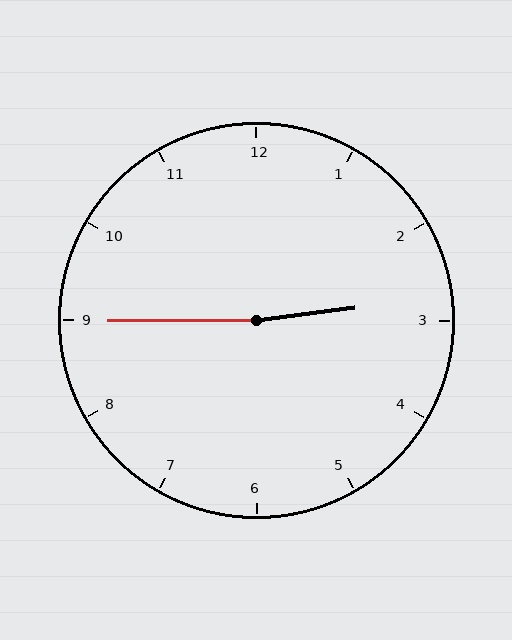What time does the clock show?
2:45.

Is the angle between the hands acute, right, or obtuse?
It is obtuse.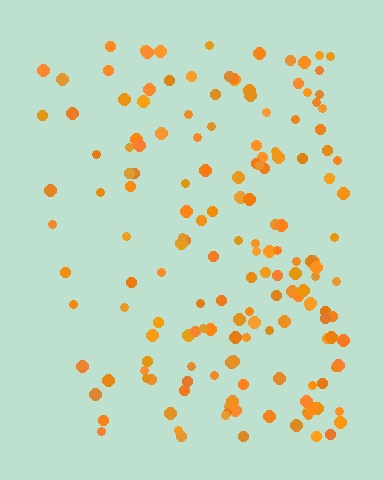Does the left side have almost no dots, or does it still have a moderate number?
Still a moderate number, just noticeably fewer than the right.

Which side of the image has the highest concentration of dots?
The right.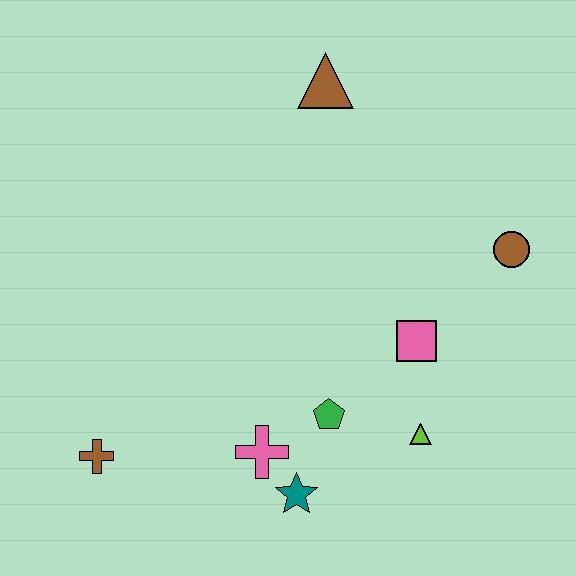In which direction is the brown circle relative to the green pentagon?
The brown circle is to the right of the green pentagon.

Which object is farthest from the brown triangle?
The brown cross is farthest from the brown triangle.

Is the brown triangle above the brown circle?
Yes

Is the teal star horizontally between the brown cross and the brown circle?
Yes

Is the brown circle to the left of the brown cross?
No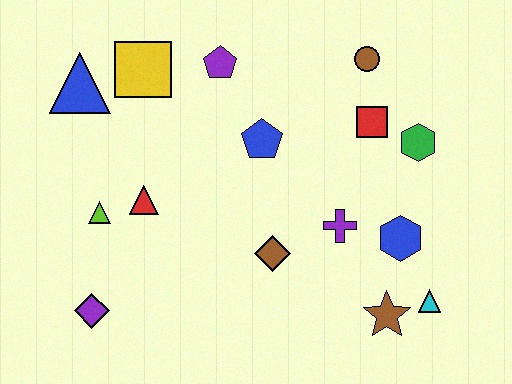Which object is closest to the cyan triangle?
The brown star is closest to the cyan triangle.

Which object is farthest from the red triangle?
The cyan triangle is farthest from the red triangle.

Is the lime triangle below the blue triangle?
Yes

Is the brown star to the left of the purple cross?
No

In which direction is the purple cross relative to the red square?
The purple cross is below the red square.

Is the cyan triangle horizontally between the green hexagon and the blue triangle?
No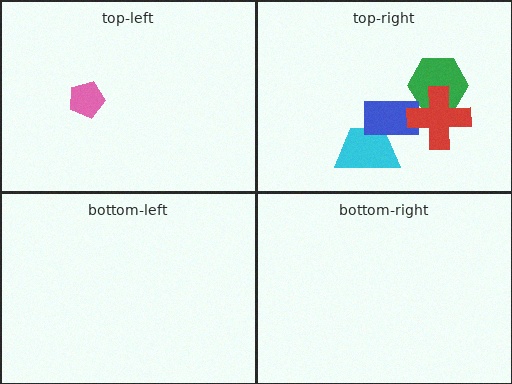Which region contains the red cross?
The top-right region.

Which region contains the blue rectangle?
The top-right region.